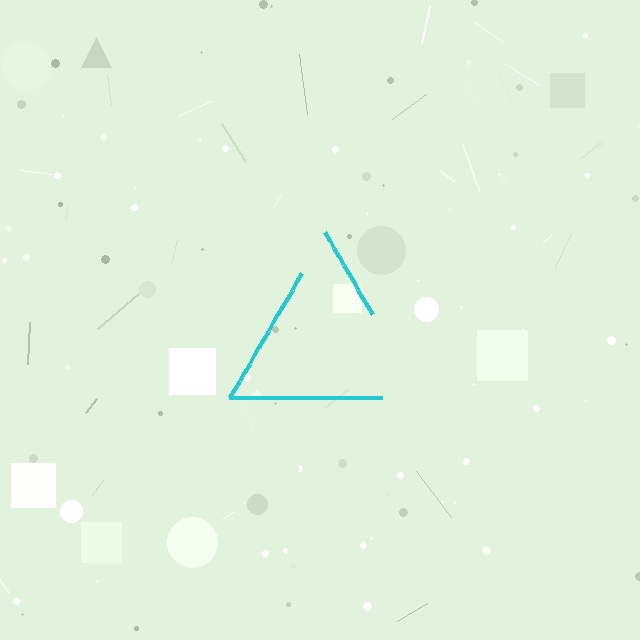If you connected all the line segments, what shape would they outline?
They would outline a triangle.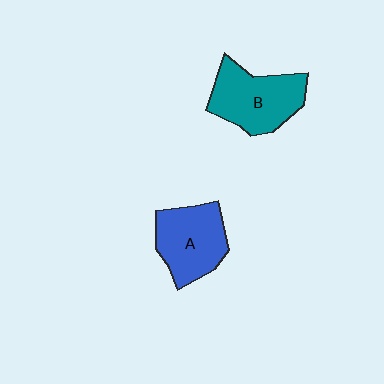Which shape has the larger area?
Shape B (teal).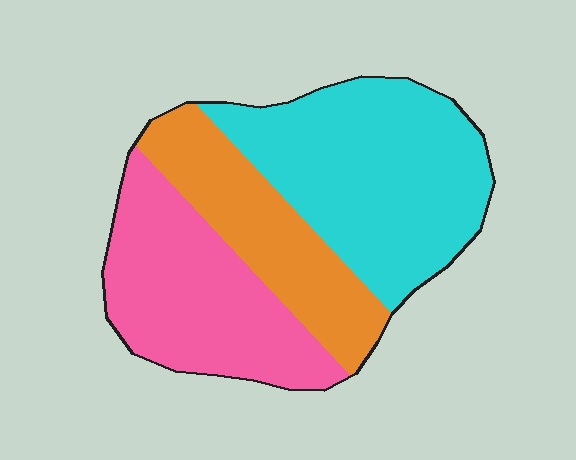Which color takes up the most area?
Cyan, at roughly 45%.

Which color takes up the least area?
Orange, at roughly 25%.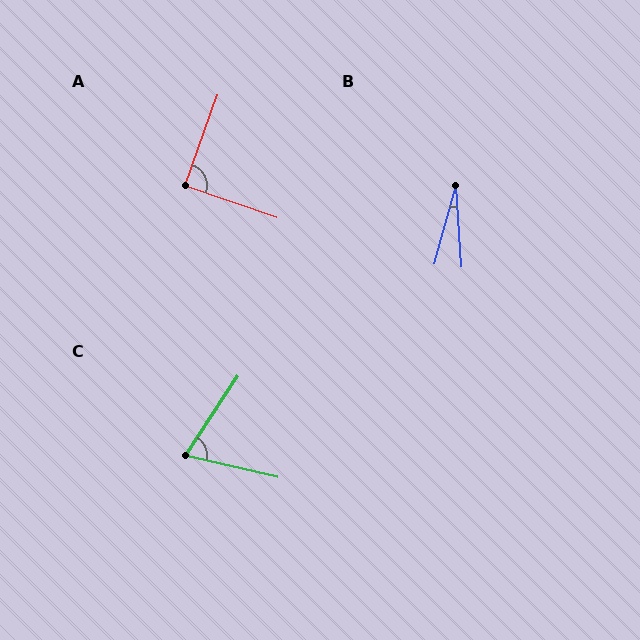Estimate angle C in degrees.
Approximately 70 degrees.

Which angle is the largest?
A, at approximately 89 degrees.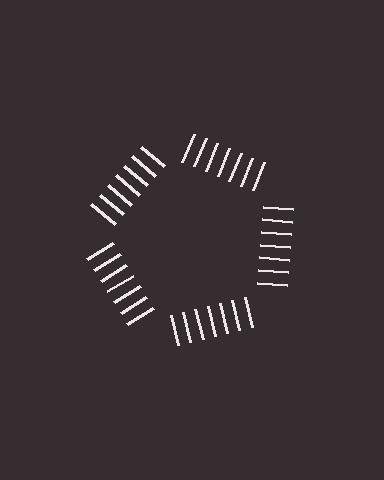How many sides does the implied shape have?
5 sides — the line-ends trace a pentagon.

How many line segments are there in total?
35 — 7 along each of the 5 edges.